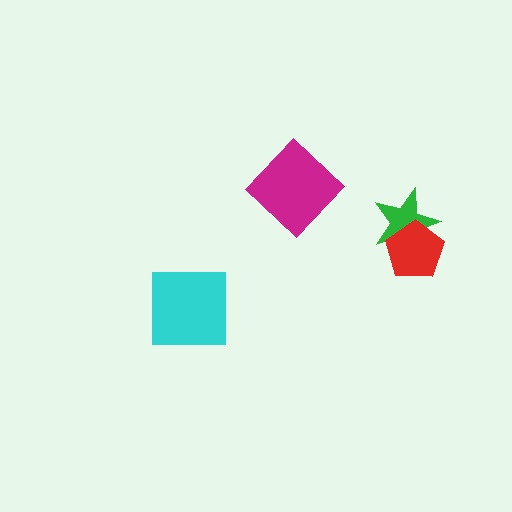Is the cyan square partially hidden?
No, no other shape covers it.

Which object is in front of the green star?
The red pentagon is in front of the green star.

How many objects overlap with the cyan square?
0 objects overlap with the cyan square.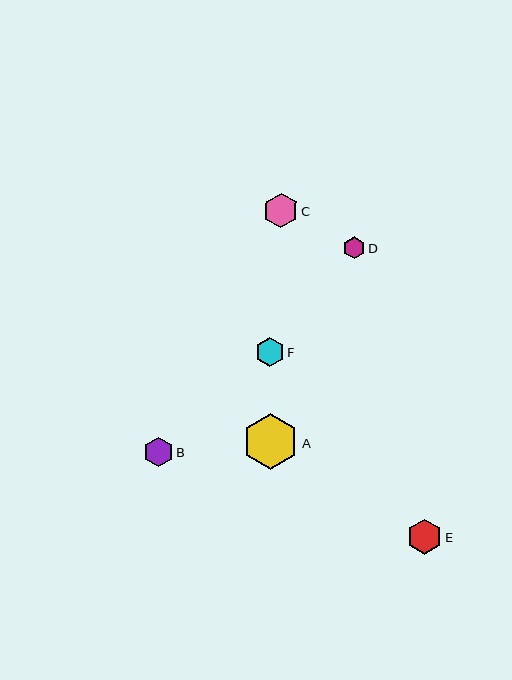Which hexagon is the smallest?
Hexagon D is the smallest with a size of approximately 22 pixels.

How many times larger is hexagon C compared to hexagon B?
Hexagon C is approximately 1.2 times the size of hexagon B.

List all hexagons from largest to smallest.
From largest to smallest: A, E, C, B, F, D.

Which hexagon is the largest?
Hexagon A is the largest with a size of approximately 56 pixels.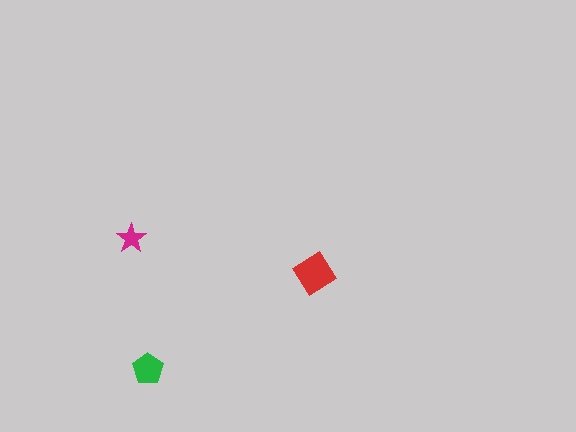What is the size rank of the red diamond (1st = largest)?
1st.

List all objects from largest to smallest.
The red diamond, the green pentagon, the magenta star.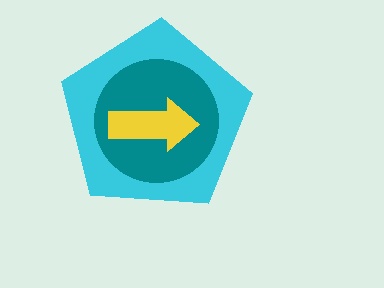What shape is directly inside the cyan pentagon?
The teal circle.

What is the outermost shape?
The cyan pentagon.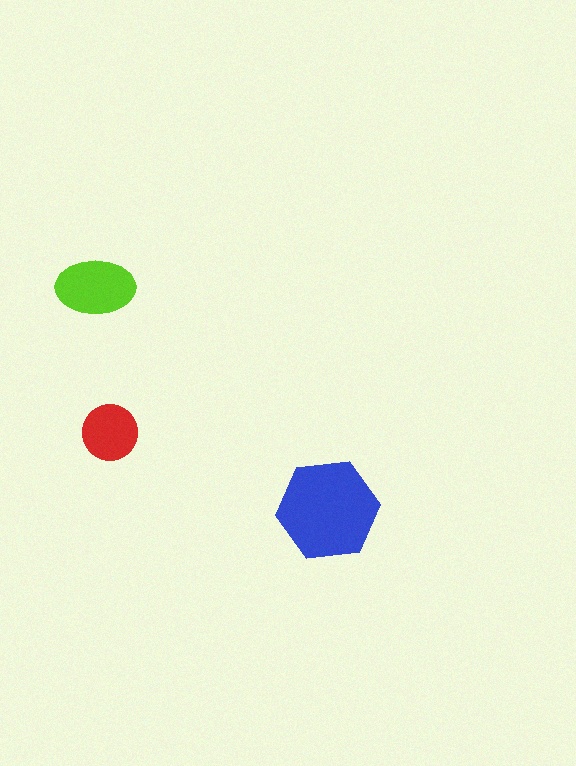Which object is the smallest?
The red circle.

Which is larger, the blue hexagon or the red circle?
The blue hexagon.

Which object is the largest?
The blue hexagon.